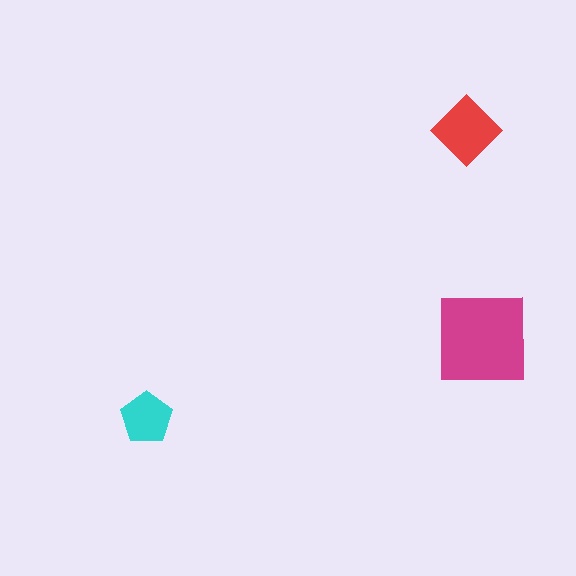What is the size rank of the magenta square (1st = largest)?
1st.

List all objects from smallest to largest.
The cyan pentagon, the red diamond, the magenta square.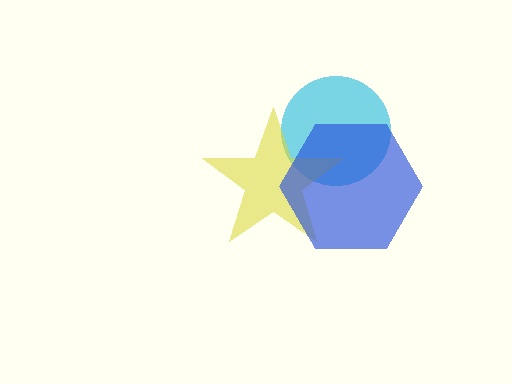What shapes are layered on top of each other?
The layered shapes are: a cyan circle, a yellow star, a blue hexagon.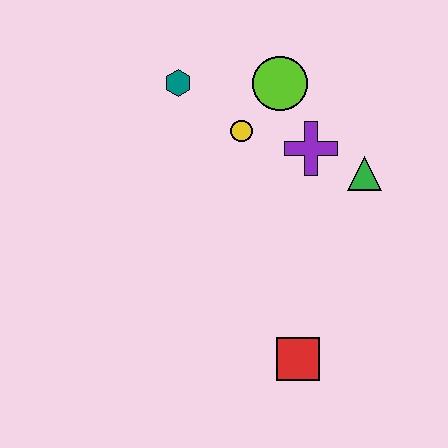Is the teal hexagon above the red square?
Yes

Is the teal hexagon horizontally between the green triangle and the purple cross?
No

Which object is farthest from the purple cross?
The red square is farthest from the purple cross.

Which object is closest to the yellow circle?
The lime circle is closest to the yellow circle.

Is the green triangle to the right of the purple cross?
Yes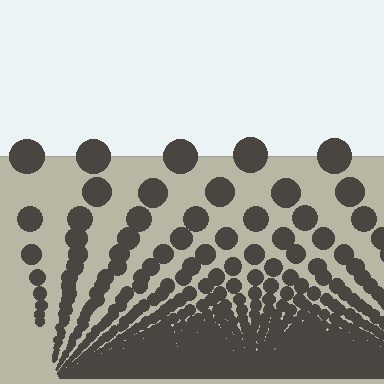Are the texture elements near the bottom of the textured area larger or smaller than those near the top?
Smaller. The gradient is inverted — elements near the bottom are smaller and denser.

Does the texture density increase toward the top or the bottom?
Density increases toward the bottom.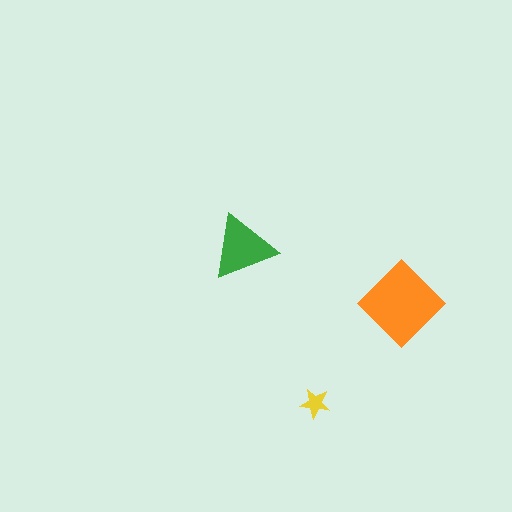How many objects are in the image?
There are 3 objects in the image.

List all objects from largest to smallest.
The orange diamond, the green triangle, the yellow star.